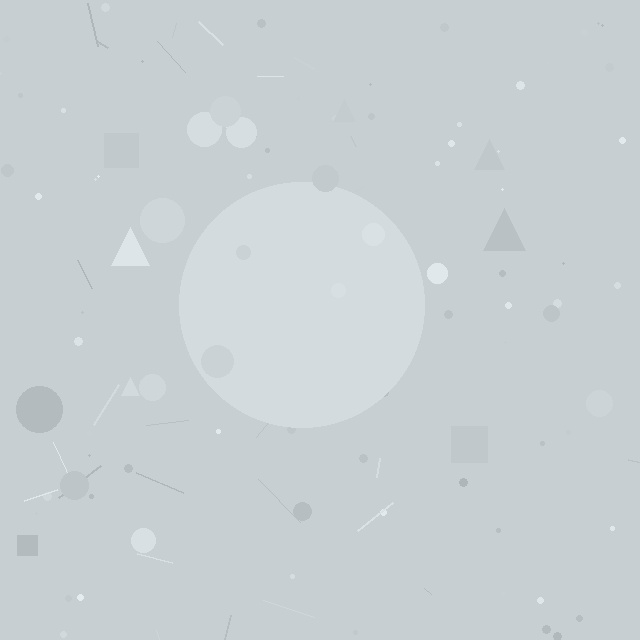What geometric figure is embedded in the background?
A circle is embedded in the background.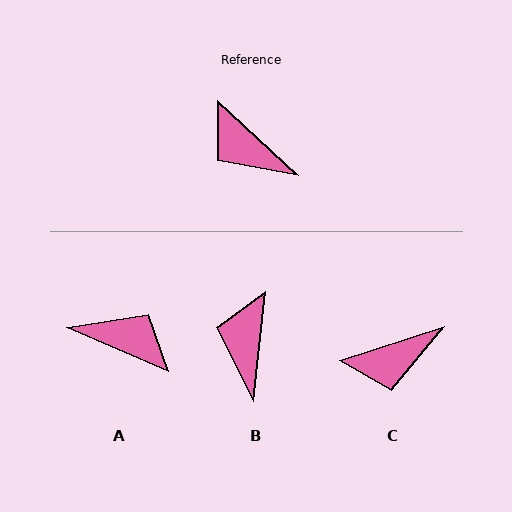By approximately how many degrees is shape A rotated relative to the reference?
Approximately 161 degrees clockwise.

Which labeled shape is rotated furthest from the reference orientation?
A, about 161 degrees away.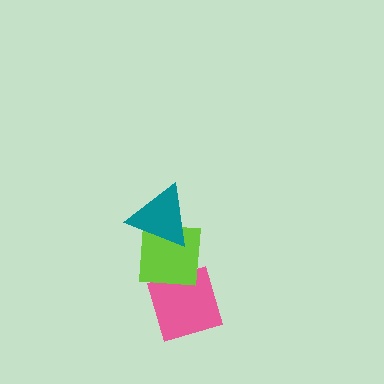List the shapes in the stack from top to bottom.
From top to bottom: the teal triangle, the lime square, the pink diamond.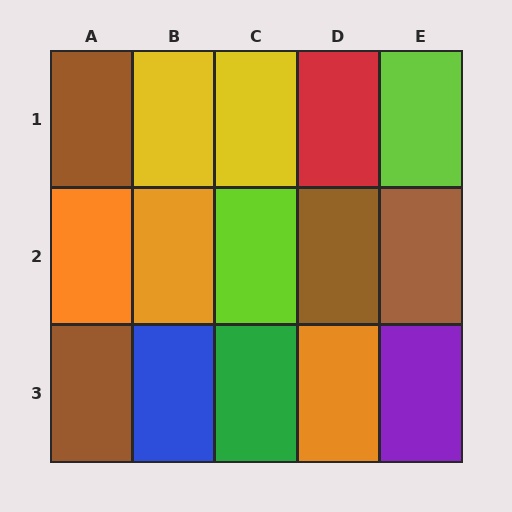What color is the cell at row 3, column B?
Blue.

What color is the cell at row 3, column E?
Purple.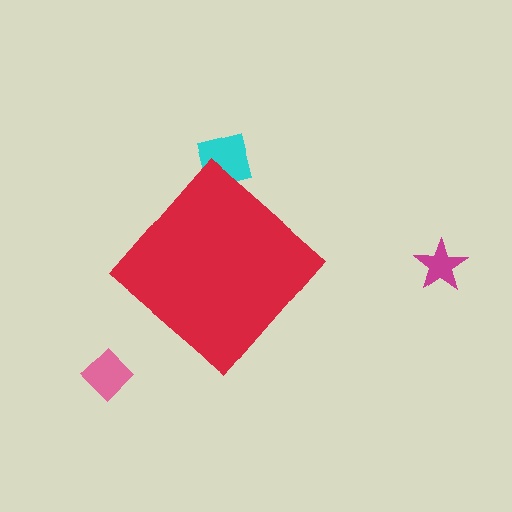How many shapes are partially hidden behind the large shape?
1 shape is partially hidden.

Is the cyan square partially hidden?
Yes, the cyan square is partially hidden behind the red diamond.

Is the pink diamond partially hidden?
No, the pink diamond is fully visible.